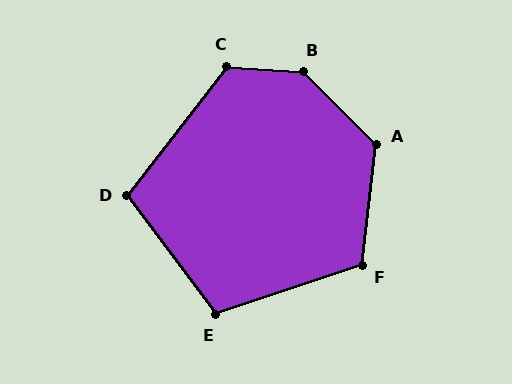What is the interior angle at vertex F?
Approximately 115 degrees (obtuse).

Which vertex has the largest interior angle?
B, at approximately 139 degrees.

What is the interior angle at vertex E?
Approximately 108 degrees (obtuse).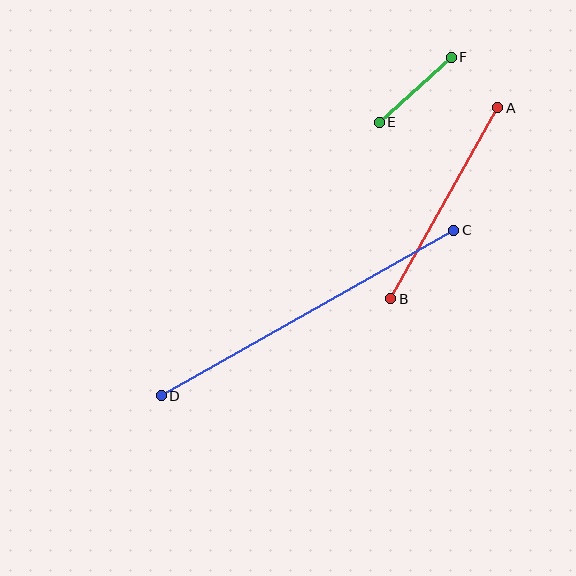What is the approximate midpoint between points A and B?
The midpoint is at approximately (444, 203) pixels.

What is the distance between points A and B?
The distance is approximately 219 pixels.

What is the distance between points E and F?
The distance is approximately 97 pixels.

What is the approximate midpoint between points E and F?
The midpoint is at approximately (415, 90) pixels.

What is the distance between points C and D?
The distance is approximately 336 pixels.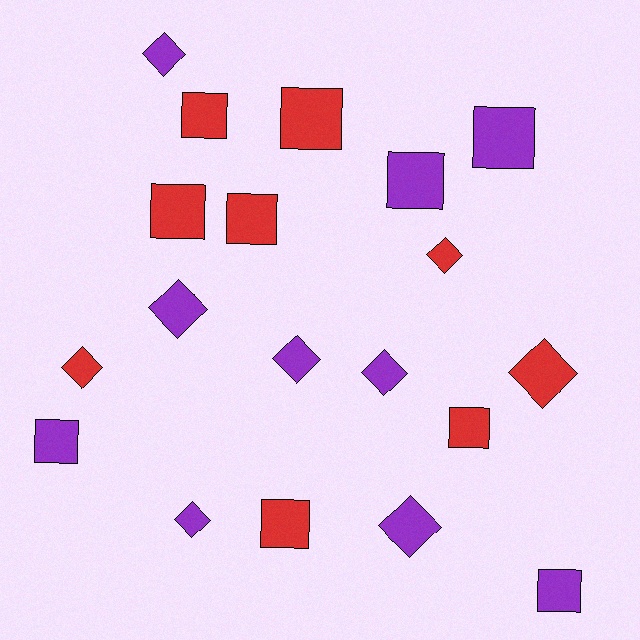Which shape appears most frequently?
Square, with 10 objects.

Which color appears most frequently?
Purple, with 10 objects.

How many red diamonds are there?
There are 3 red diamonds.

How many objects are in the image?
There are 19 objects.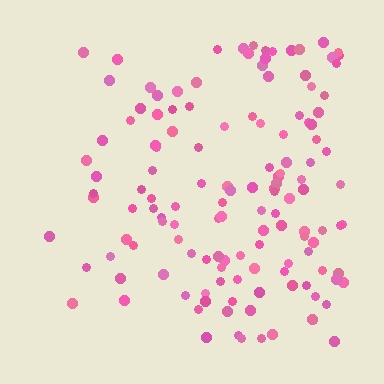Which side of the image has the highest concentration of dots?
The right.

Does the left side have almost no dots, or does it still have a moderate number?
Still a moderate number, just noticeably fewer than the right.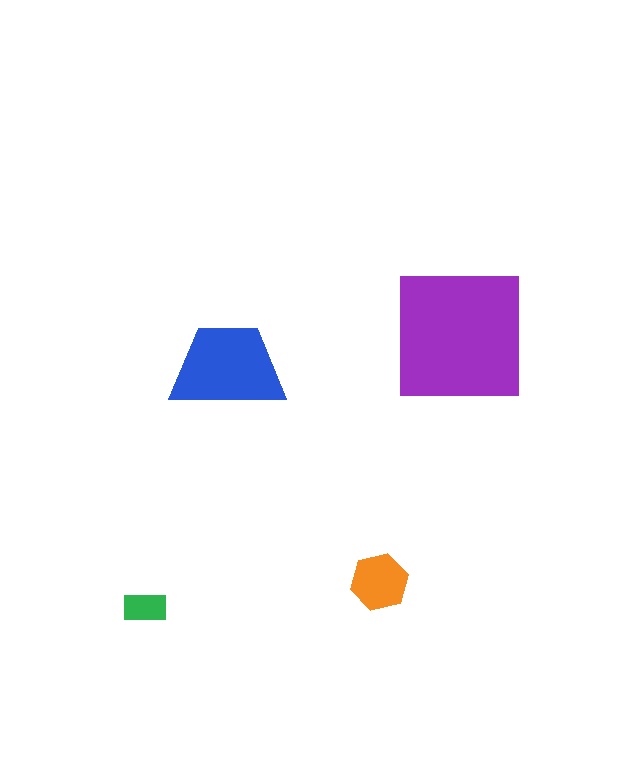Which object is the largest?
The purple square.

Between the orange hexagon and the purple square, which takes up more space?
The purple square.